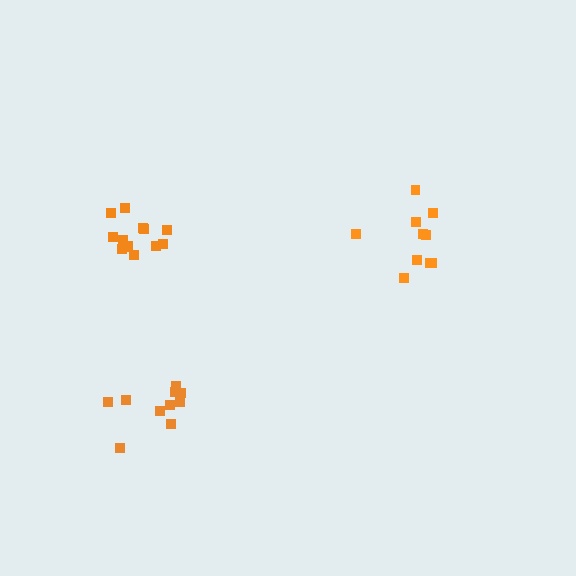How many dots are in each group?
Group 1: 10 dots, Group 2: 10 dots, Group 3: 14 dots (34 total).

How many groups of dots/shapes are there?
There are 3 groups.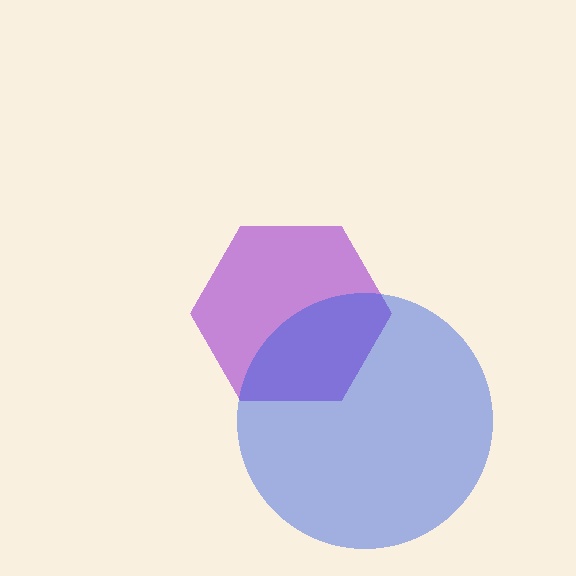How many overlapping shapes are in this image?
There are 2 overlapping shapes in the image.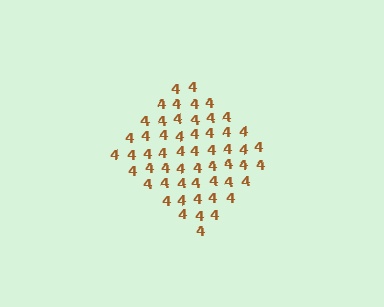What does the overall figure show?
The overall figure shows a diamond.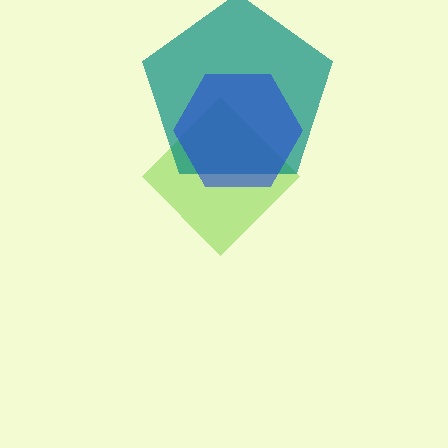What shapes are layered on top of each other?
The layered shapes are: a lime diamond, a teal pentagon, a blue hexagon.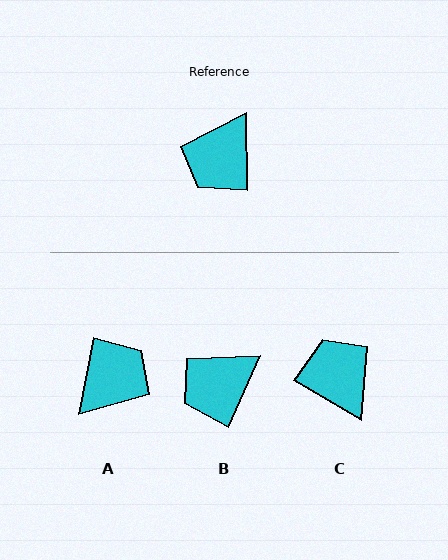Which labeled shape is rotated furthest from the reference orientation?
A, about 169 degrees away.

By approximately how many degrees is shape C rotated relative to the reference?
Approximately 121 degrees clockwise.